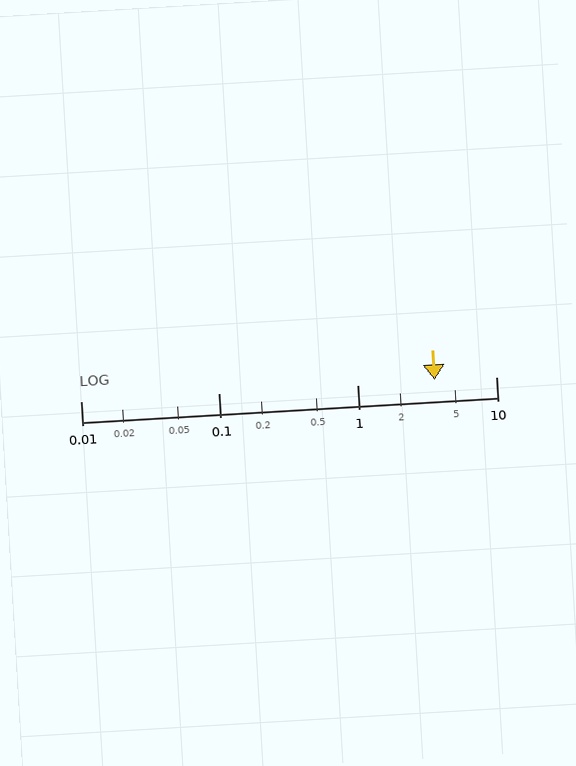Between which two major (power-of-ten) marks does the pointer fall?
The pointer is between 1 and 10.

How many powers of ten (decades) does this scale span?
The scale spans 3 decades, from 0.01 to 10.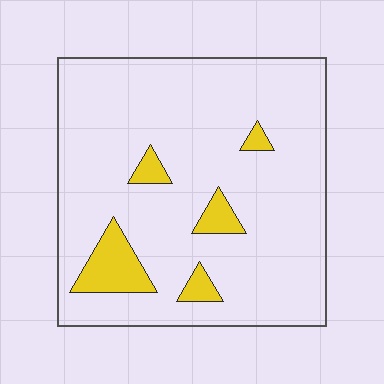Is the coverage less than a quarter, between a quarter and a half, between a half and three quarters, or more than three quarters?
Less than a quarter.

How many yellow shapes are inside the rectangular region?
5.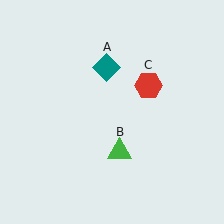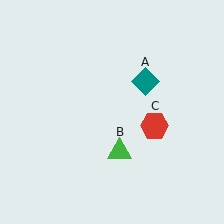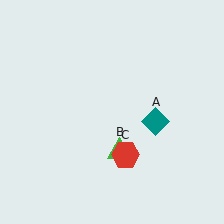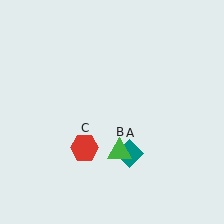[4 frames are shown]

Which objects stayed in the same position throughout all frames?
Green triangle (object B) remained stationary.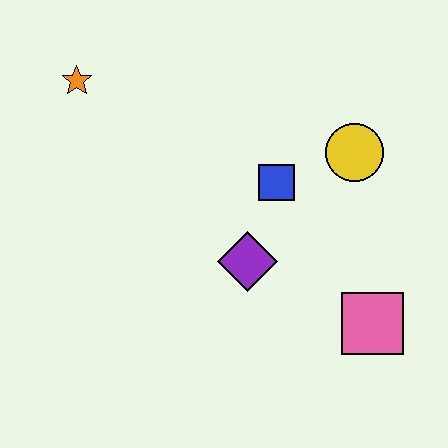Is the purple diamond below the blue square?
Yes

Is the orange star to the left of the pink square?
Yes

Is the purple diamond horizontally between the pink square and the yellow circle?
No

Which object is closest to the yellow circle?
The blue square is closest to the yellow circle.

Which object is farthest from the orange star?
The pink square is farthest from the orange star.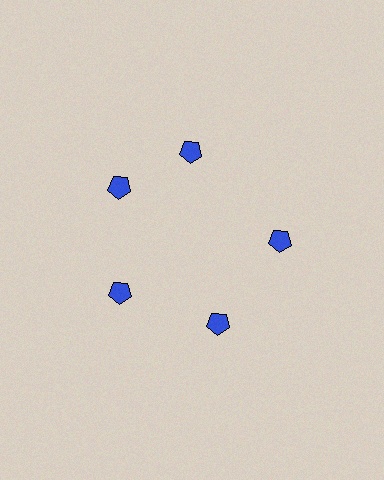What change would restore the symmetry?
The symmetry would be restored by rotating it back into even spacing with its neighbors so that all 5 pentagons sit at equal angles and equal distance from the center.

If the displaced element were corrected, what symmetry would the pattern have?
It would have 5-fold rotational symmetry — the pattern would map onto itself every 72 degrees.